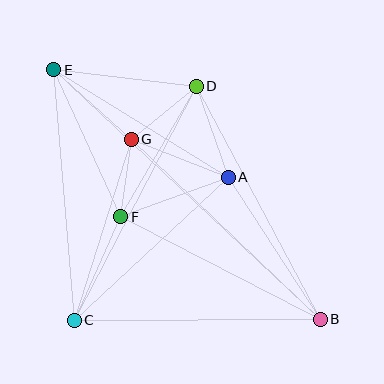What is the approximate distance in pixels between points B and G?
The distance between B and G is approximately 261 pixels.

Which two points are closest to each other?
Points F and G are closest to each other.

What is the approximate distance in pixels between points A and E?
The distance between A and E is approximately 205 pixels.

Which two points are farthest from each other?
Points B and E are farthest from each other.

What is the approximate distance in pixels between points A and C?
The distance between A and C is approximately 210 pixels.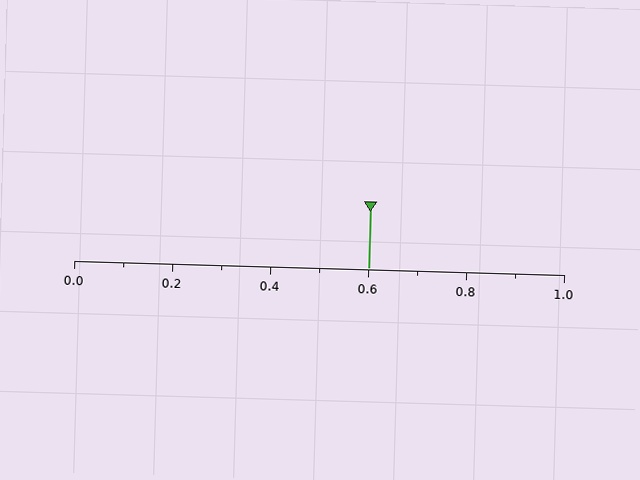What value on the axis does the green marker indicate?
The marker indicates approximately 0.6.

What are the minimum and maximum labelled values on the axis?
The axis runs from 0.0 to 1.0.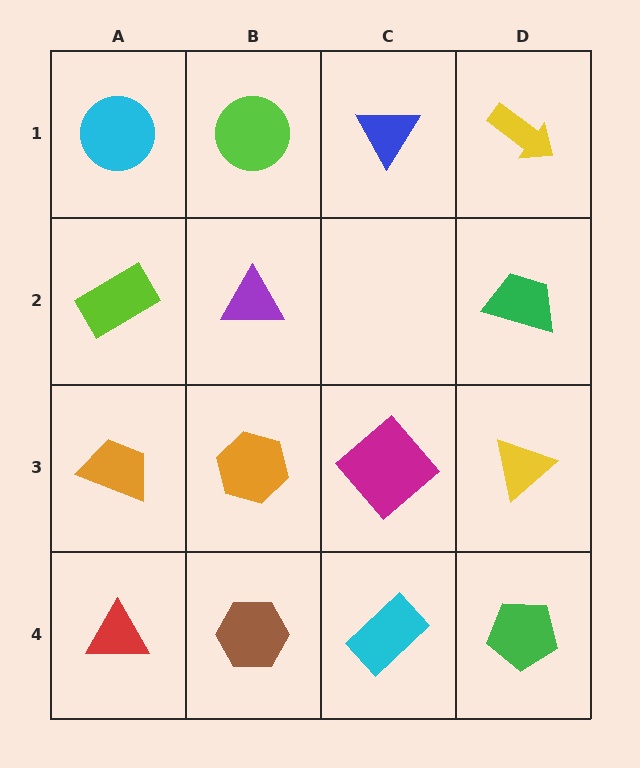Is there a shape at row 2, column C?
No, that cell is empty.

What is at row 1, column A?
A cyan circle.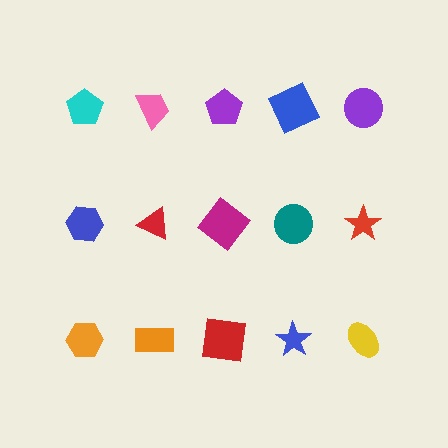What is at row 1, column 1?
A cyan pentagon.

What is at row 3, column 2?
An orange rectangle.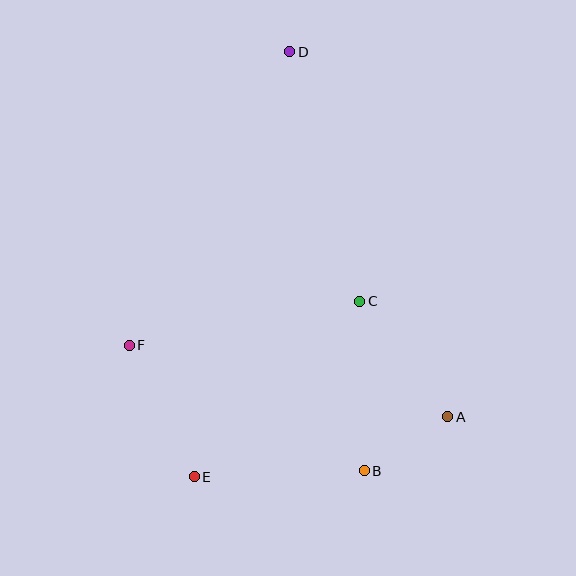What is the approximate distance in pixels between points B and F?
The distance between B and F is approximately 266 pixels.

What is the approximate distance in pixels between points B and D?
The distance between B and D is approximately 426 pixels.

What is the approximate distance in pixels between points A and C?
The distance between A and C is approximately 145 pixels.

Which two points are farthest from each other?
Points D and E are farthest from each other.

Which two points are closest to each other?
Points A and B are closest to each other.